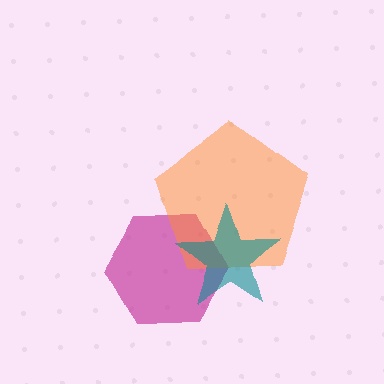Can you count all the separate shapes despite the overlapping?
Yes, there are 3 separate shapes.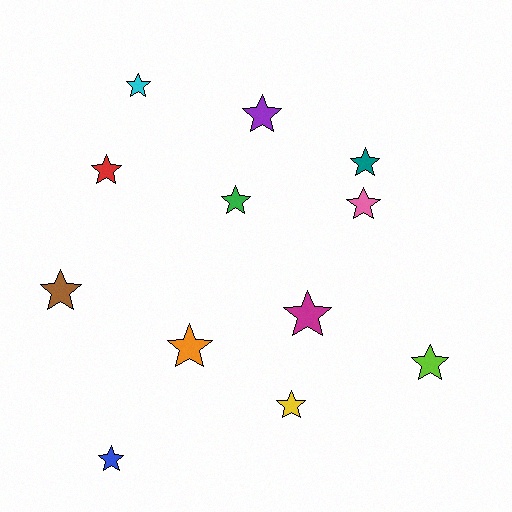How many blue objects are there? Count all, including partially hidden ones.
There is 1 blue object.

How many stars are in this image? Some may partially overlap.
There are 12 stars.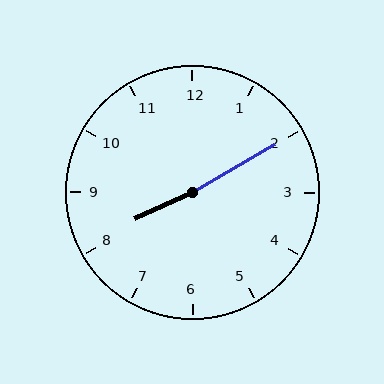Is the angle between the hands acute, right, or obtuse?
It is obtuse.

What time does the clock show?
8:10.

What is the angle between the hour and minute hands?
Approximately 175 degrees.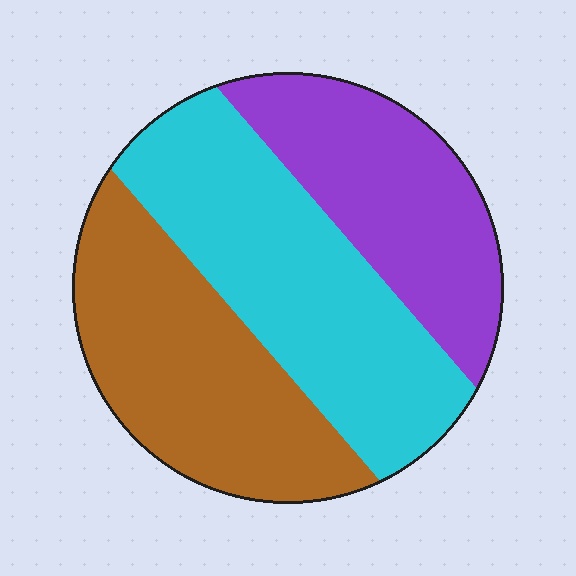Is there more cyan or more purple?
Cyan.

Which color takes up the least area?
Purple, at roughly 30%.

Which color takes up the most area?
Cyan, at roughly 40%.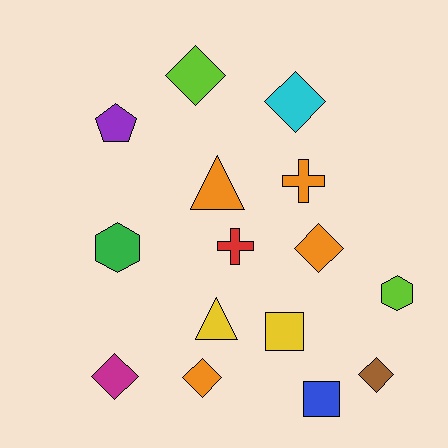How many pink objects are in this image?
There are no pink objects.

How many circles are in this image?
There are no circles.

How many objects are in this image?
There are 15 objects.